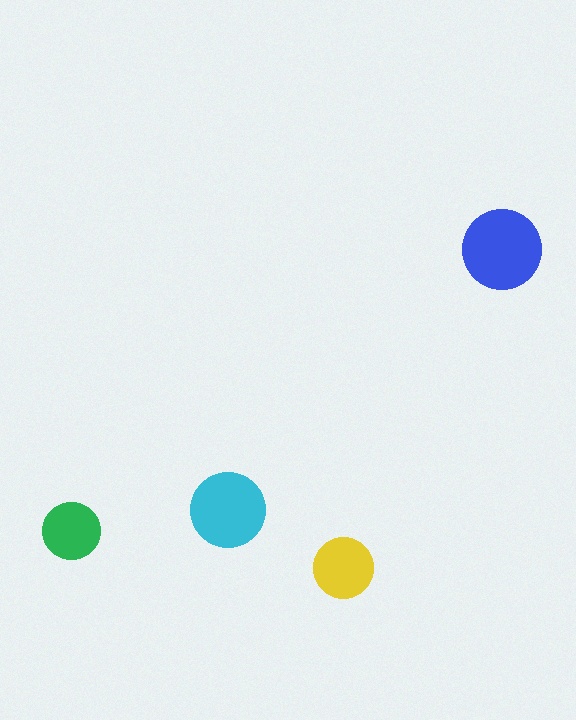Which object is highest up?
The blue circle is topmost.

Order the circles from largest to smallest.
the blue one, the cyan one, the yellow one, the green one.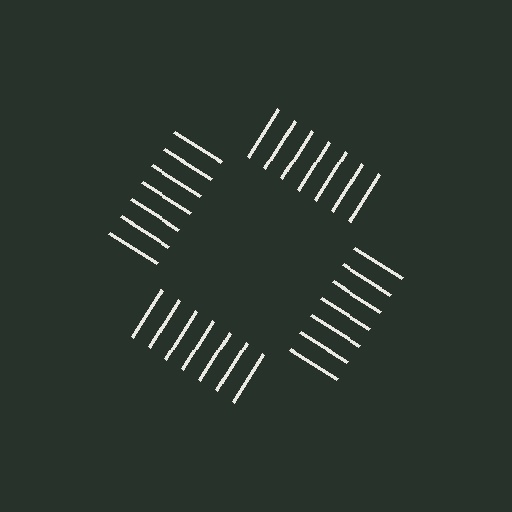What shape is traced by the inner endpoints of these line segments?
An illusory square — the line segments terminate on its edges but no continuous stroke is drawn.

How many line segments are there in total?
28 — 7 along each of the 4 edges.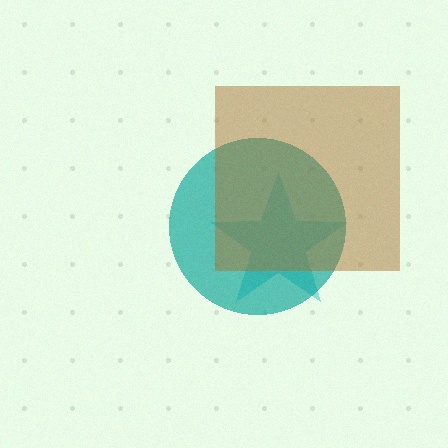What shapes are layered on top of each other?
The layered shapes are: a cyan star, a teal circle, a brown square.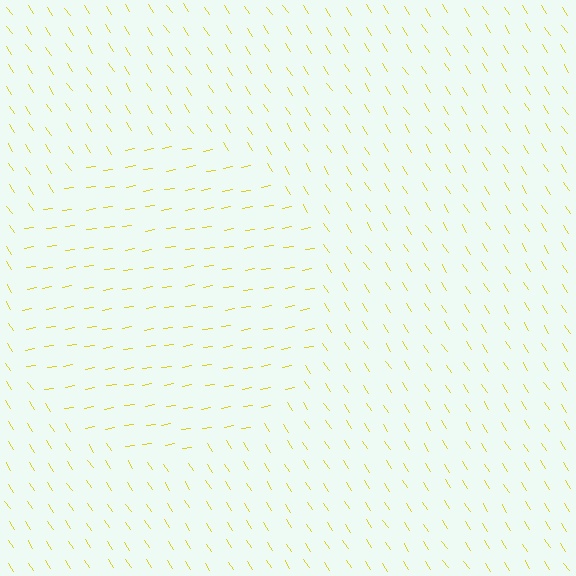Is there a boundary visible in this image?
Yes, there is a texture boundary formed by a change in line orientation.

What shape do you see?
I see a circle.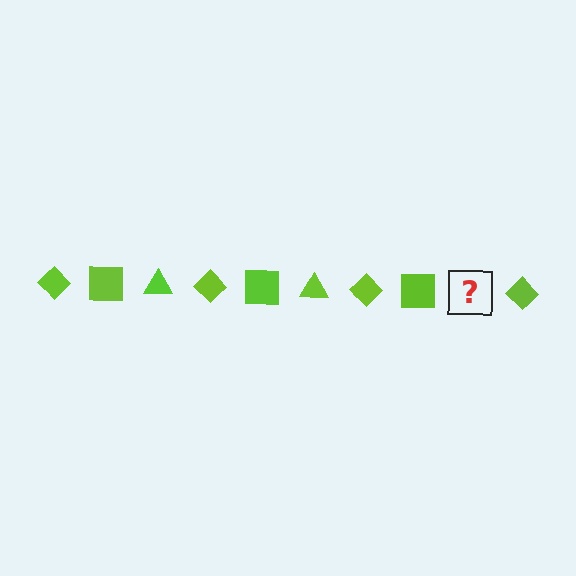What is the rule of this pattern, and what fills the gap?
The rule is that the pattern cycles through diamond, square, triangle shapes in lime. The gap should be filled with a lime triangle.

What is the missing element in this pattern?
The missing element is a lime triangle.